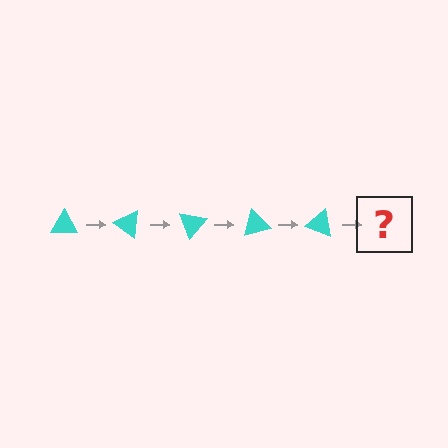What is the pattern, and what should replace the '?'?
The pattern is that the triangle rotates 35 degrees each step. The '?' should be a cyan triangle rotated 175 degrees.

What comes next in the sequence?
The next element should be a cyan triangle rotated 175 degrees.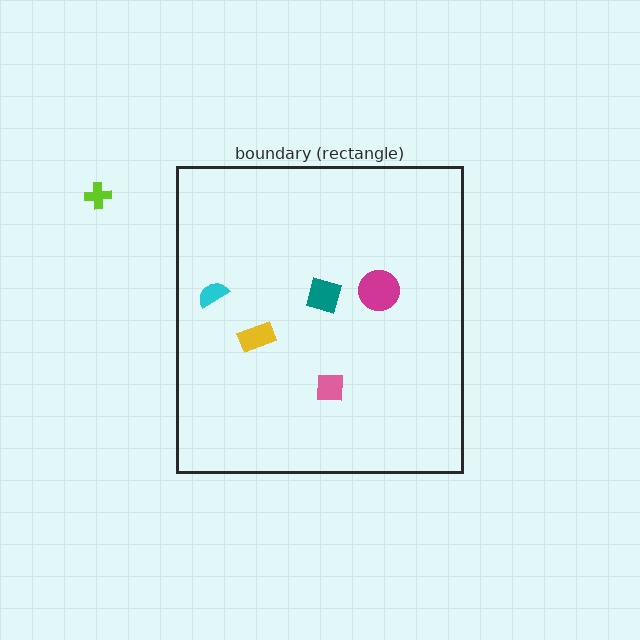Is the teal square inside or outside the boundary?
Inside.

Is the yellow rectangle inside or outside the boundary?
Inside.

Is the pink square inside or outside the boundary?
Inside.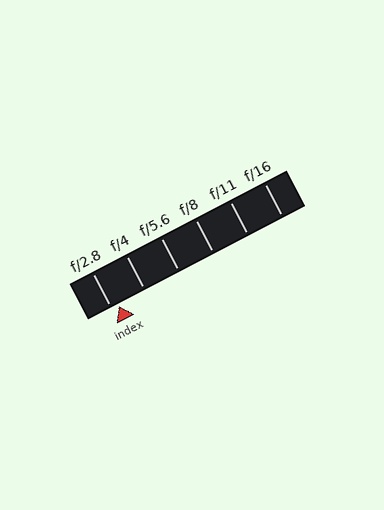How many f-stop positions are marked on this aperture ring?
There are 6 f-stop positions marked.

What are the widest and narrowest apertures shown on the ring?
The widest aperture shown is f/2.8 and the narrowest is f/16.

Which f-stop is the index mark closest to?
The index mark is closest to f/2.8.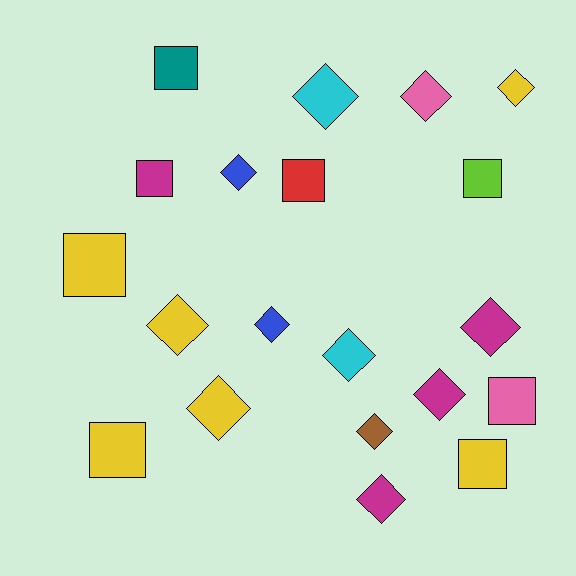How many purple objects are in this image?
There are no purple objects.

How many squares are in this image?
There are 8 squares.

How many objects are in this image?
There are 20 objects.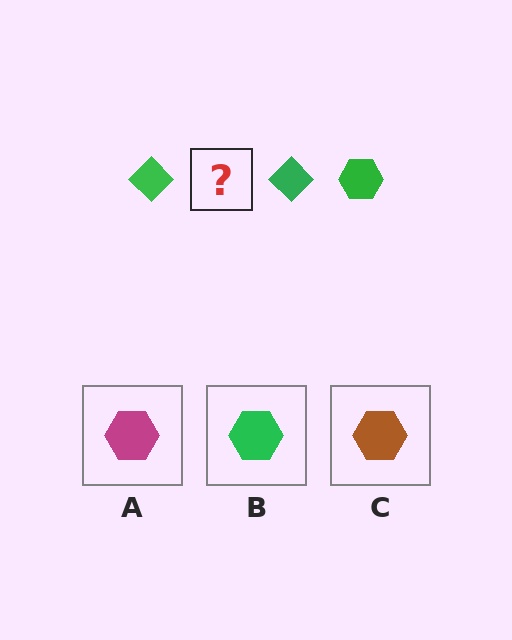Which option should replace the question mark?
Option B.